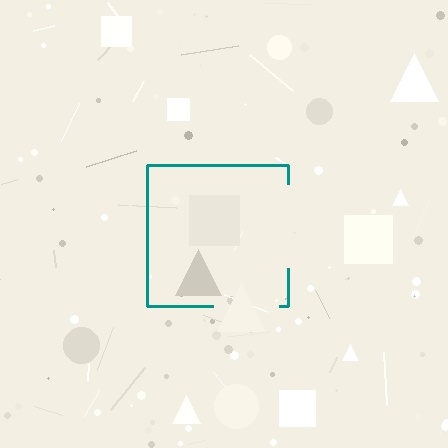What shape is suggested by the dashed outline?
The dashed outline suggests a square.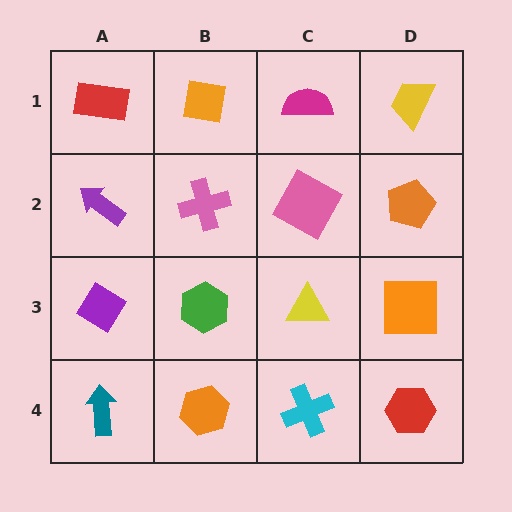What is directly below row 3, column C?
A cyan cross.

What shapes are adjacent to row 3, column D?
An orange pentagon (row 2, column D), a red hexagon (row 4, column D), a yellow triangle (row 3, column C).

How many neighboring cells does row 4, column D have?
2.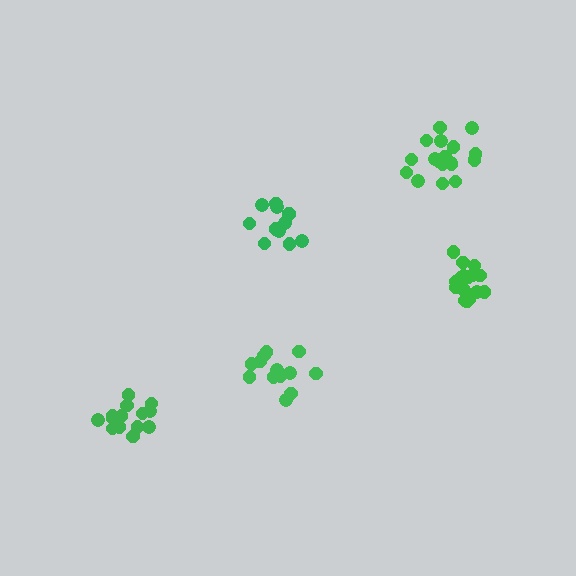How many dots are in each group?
Group 1: 13 dots, Group 2: 13 dots, Group 3: 14 dots, Group 4: 16 dots, Group 5: 18 dots (74 total).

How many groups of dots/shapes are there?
There are 5 groups.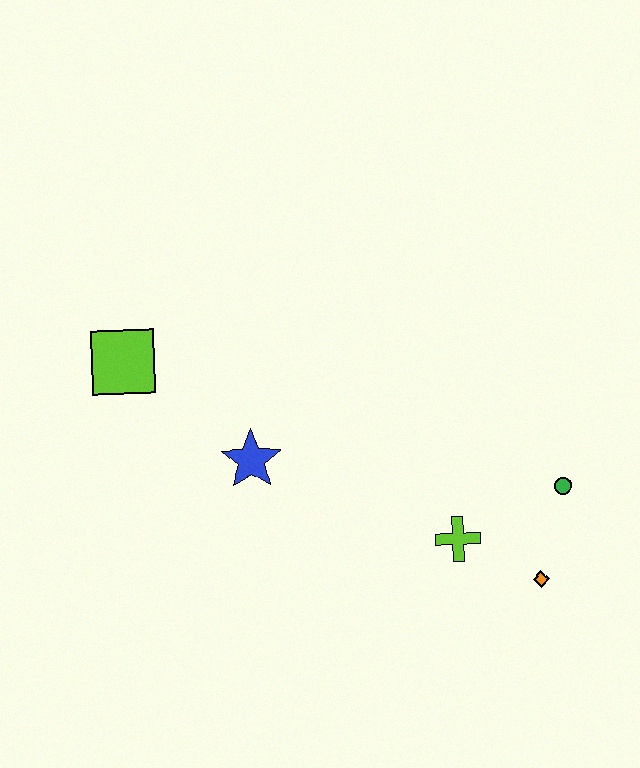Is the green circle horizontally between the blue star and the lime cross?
No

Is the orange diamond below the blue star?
Yes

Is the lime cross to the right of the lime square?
Yes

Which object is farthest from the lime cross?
The lime square is farthest from the lime cross.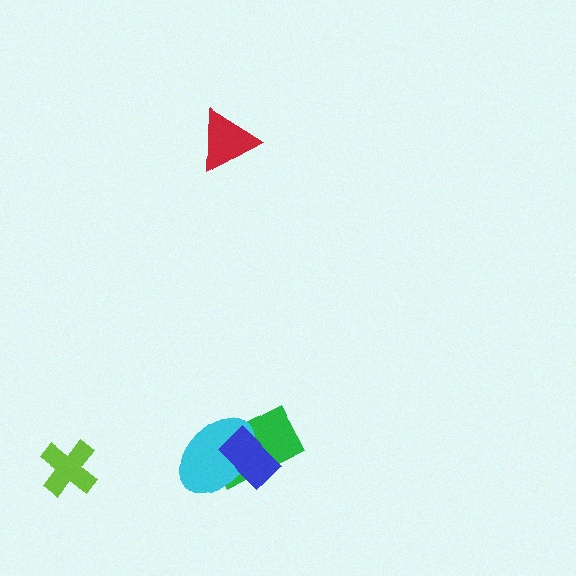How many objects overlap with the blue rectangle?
2 objects overlap with the blue rectangle.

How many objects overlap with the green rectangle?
2 objects overlap with the green rectangle.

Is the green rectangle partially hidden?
Yes, it is partially covered by another shape.